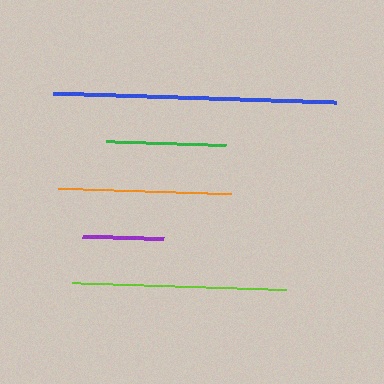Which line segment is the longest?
The blue line is the longest at approximately 283 pixels.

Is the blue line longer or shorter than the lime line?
The blue line is longer than the lime line.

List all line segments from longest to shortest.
From longest to shortest: blue, lime, orange, green, purple.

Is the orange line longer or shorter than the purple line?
The orange line is longer than the purple line.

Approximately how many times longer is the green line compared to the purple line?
The green line is approximately 1.5 times the length of the purple line.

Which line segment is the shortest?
The purple line is the shortest at approximately 80 pixels.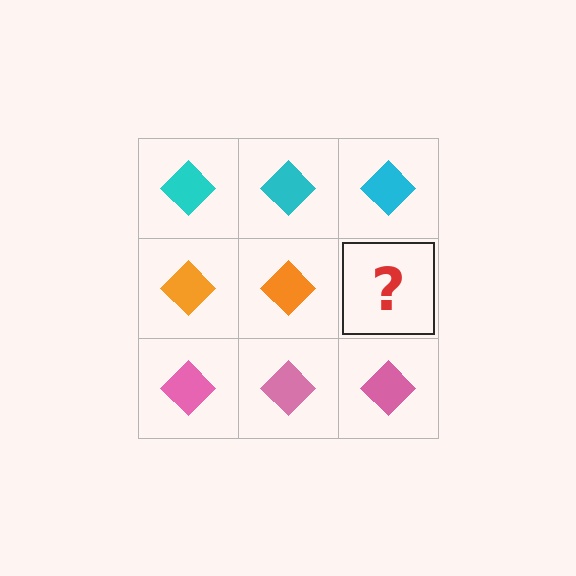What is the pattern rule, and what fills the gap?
The rule is that each row has a consistent color. The gap should be filled with an orange diamond.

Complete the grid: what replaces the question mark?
The question mark should be replaced with an orange diamond.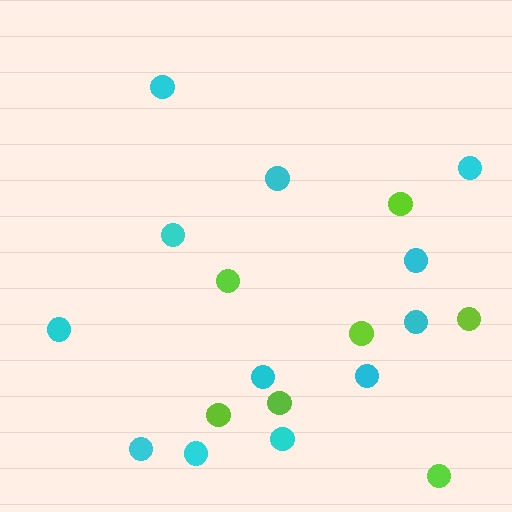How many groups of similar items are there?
There are 2 groups: one group of lime circles (7) and one group of cyan circles (12).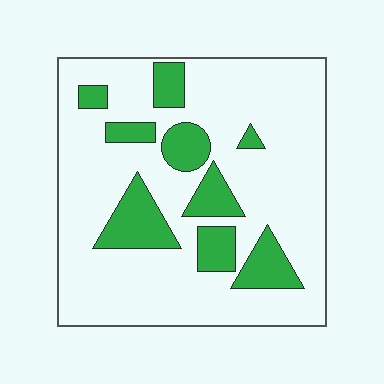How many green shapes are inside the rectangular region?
9.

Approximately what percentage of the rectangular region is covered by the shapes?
Approximately 20%.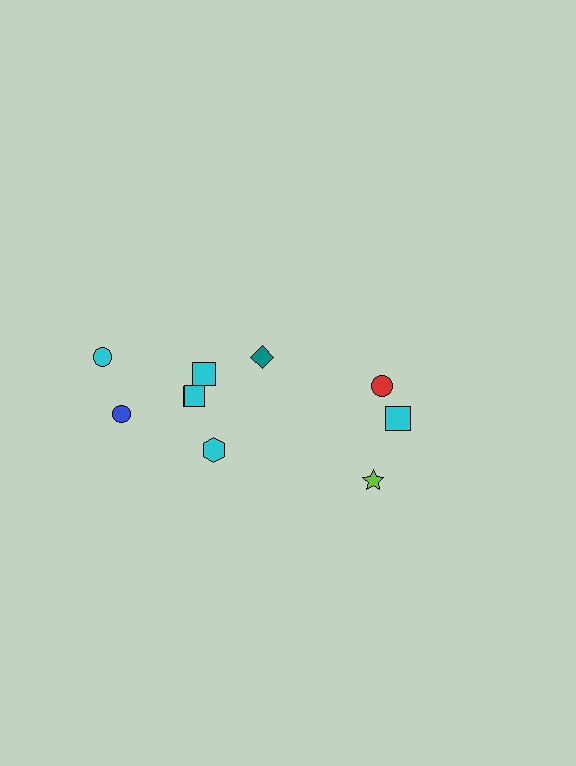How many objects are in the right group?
There are 3 objects.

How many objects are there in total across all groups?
There are 10 objects.